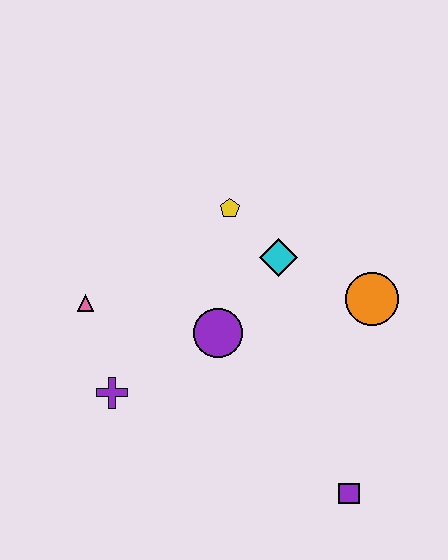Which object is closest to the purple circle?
The cyan diamond is closest to the purple circle.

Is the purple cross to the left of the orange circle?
Yes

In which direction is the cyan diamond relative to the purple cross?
The cyan diamond is to the right of the purple cross.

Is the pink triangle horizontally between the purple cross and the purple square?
No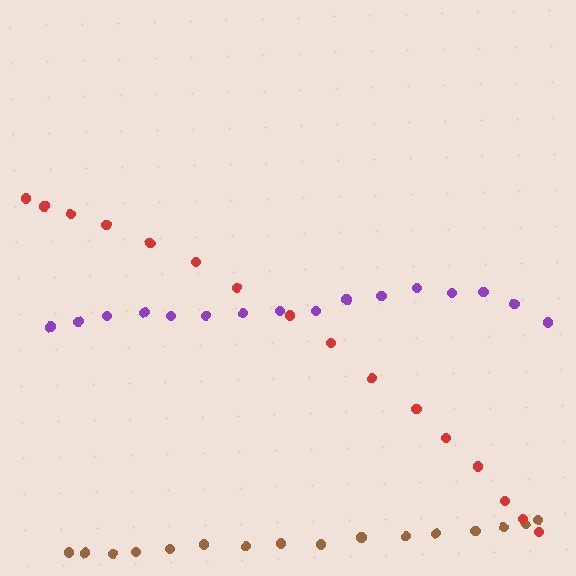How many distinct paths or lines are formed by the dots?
There are 3 distinct paths.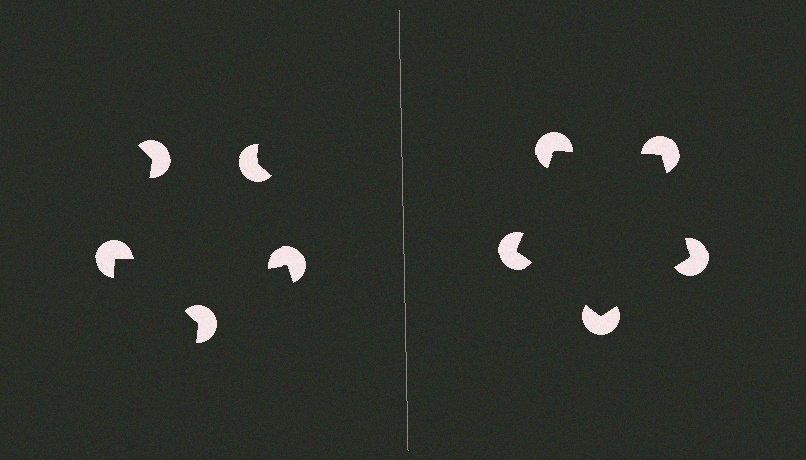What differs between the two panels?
The pac-man discs are positioned identically on both sides; only the wedge orientations differ. On the right they align to a pentagon; on the left they are misaligned.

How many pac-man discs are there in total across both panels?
10 — 5 on each side.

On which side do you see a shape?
An illusory pentagon appears on the right side. On the left side the wedge cuts are rotated, so no coherent shape forms.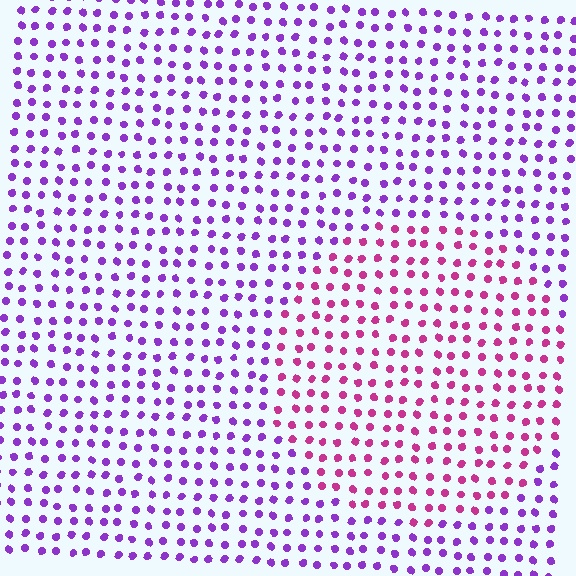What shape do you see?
I see a circle.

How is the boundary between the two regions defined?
The boundary is defined purely by a slight shift in hue (about 46 degrees). Spacing, size, and orientation are identical on both sides.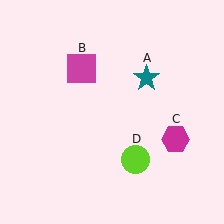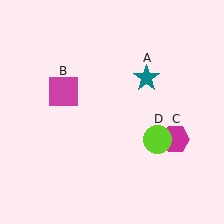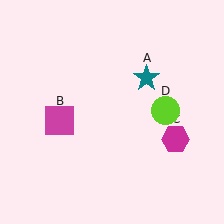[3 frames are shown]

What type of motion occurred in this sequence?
The magenta square (object B), lime circle (object D) rotated counterclockwise around the center of the scene.